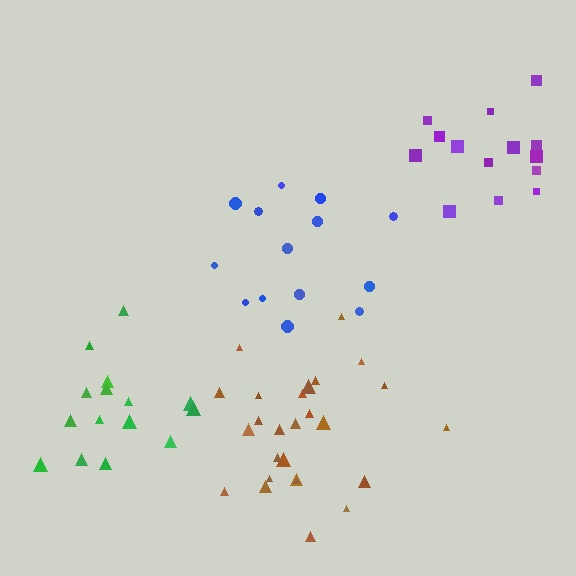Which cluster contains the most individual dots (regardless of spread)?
Brown (26).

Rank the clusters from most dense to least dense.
green, brown, purple, blue.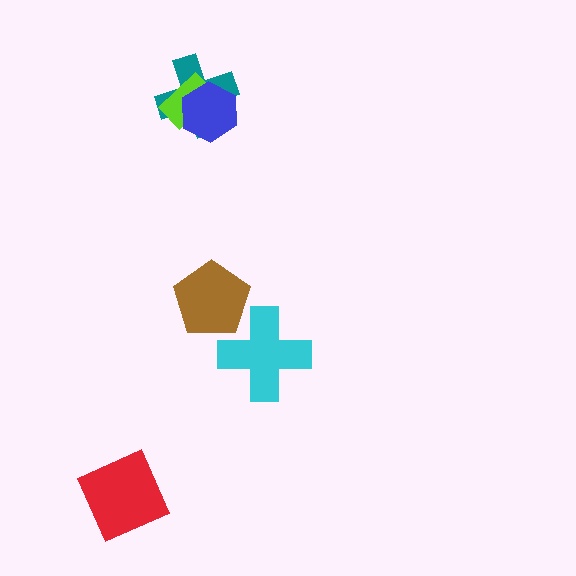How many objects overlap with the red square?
0 objects overlap with the red square.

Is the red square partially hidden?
No, no other shape covers it.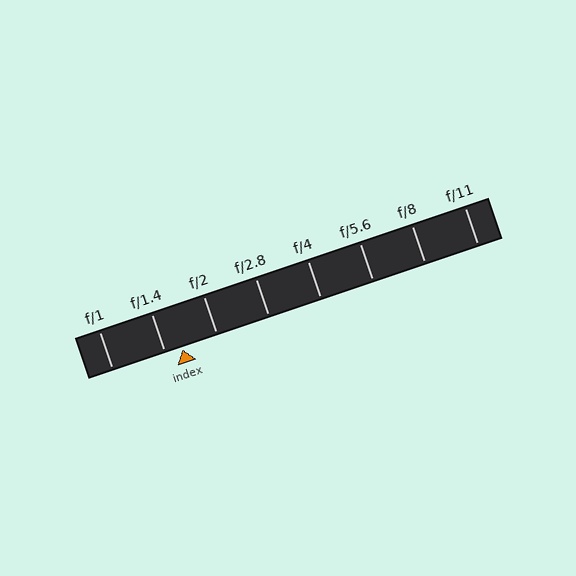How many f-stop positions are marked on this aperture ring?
There are 8 f-stop positions marked.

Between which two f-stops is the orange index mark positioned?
The index mark is between f/1.4 and f/2.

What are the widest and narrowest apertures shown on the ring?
The widest aperture shown is f/1 and the narrowest is f/11.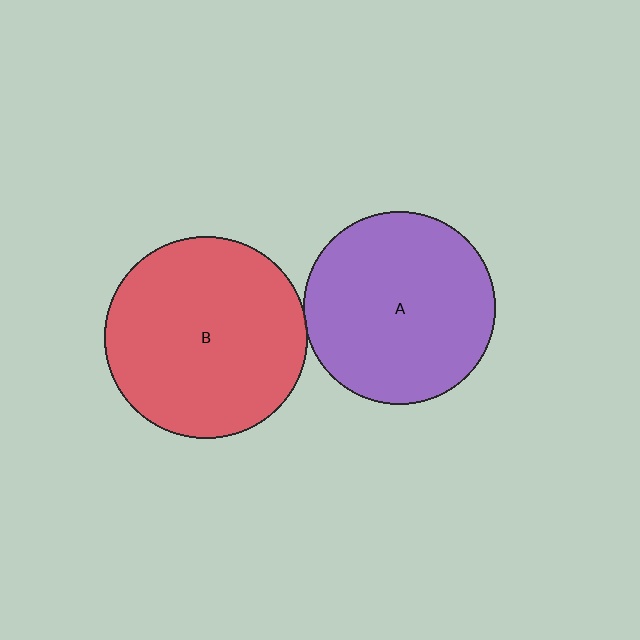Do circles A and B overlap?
Yes.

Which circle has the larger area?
Circle B (red).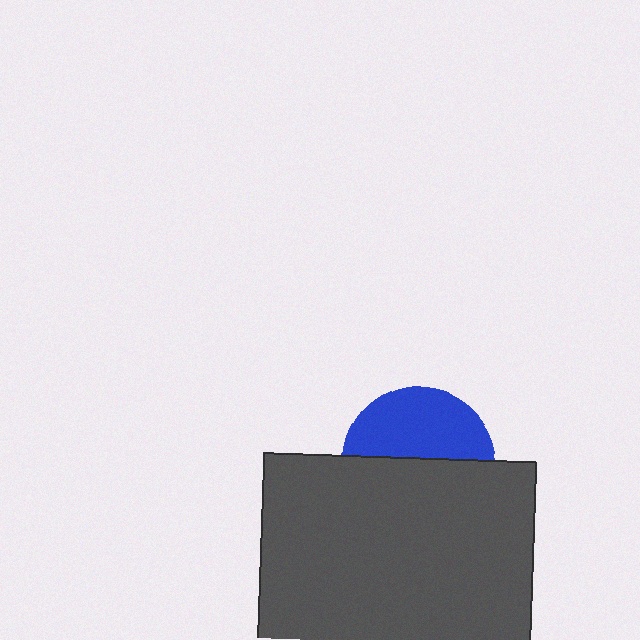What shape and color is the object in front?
The object in front is a dark gray rectangle.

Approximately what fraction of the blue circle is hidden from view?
Roughly 56% of the blue circle is hidden behind the dark gray rectangle.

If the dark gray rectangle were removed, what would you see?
You would see the complete blue circle.